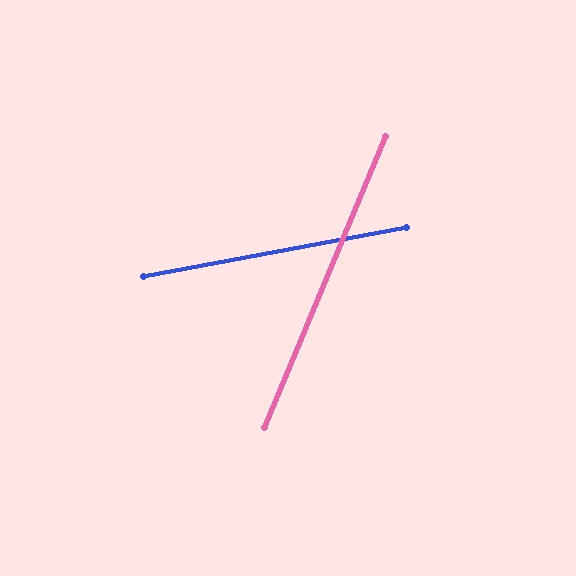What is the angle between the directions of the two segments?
Approximately 57 degrees.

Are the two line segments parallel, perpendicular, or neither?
Neither parallel nor perpendicular — they differ by about 57°.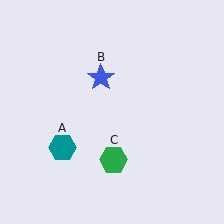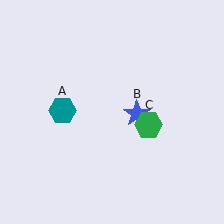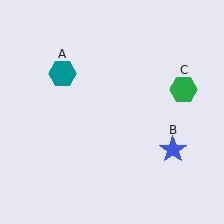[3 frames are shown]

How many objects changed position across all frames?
3 objects changed position: teal hexagon (object A), blue star (object B), green hexagon (object C).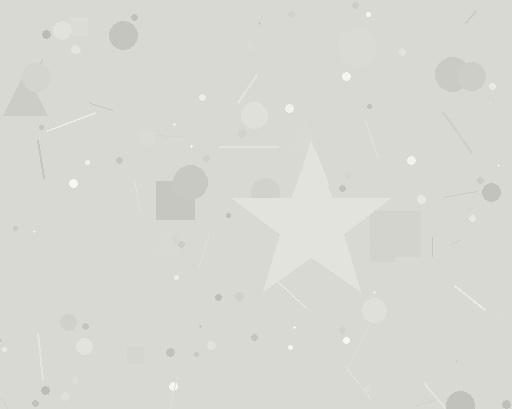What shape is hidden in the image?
A star is hidden in the image.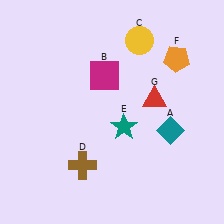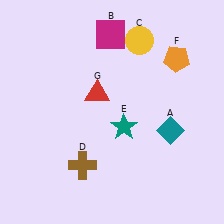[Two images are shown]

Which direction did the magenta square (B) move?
The magenta square (B) moved up.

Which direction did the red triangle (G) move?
The red triangle (G) moved left.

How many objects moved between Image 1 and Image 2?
2 objects moved between the two images.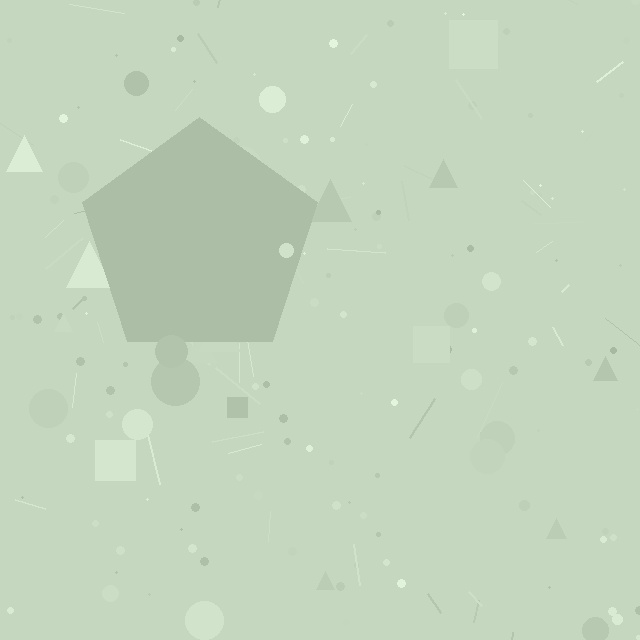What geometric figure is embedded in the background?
A pentagon is embedded in the background.